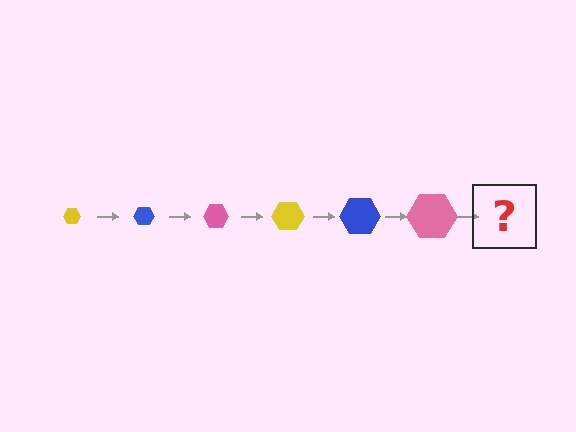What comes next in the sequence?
The next element should be a yellow hexagon, larger than the previous one.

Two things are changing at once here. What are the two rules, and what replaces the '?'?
The two rules are that the hexagon grows larger each step and the color cycles through yellow, blue, and pink. The '?' should be a yellow hexagon, larger than the previous one.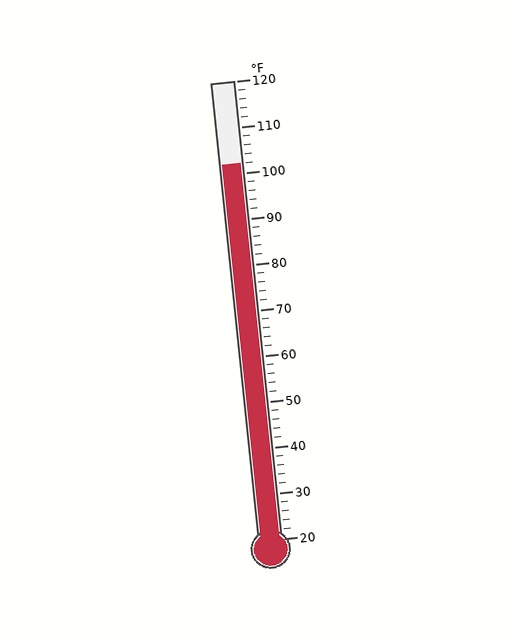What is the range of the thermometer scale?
The thermometer scale ranges from 20°F to 120°F.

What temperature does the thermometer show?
The thermometer shows approximately 102°F.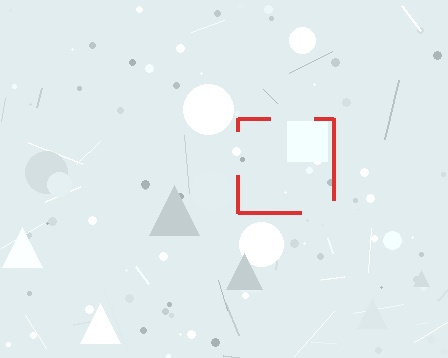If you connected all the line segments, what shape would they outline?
They would outline a square.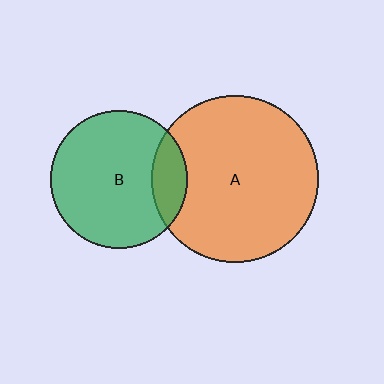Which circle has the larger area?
Circle A (orange).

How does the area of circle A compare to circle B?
Approximately 1.5 times.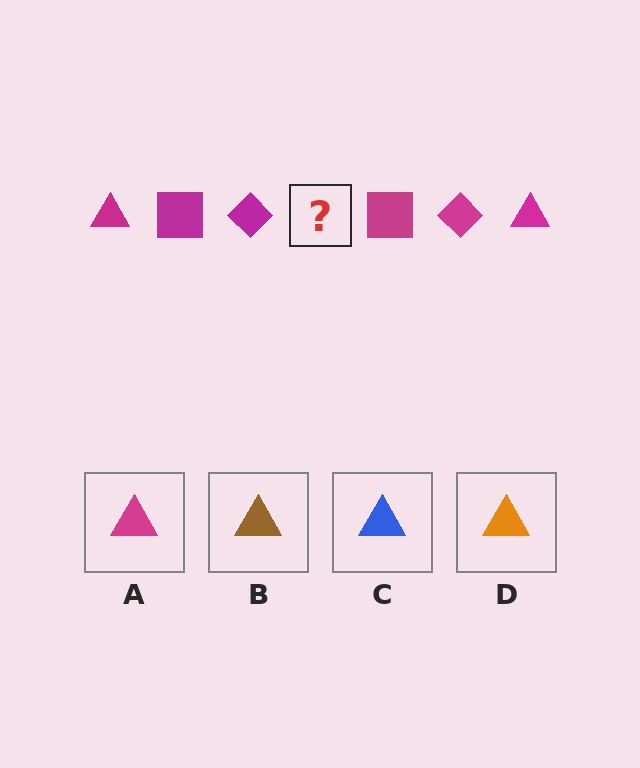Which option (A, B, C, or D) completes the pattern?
A.